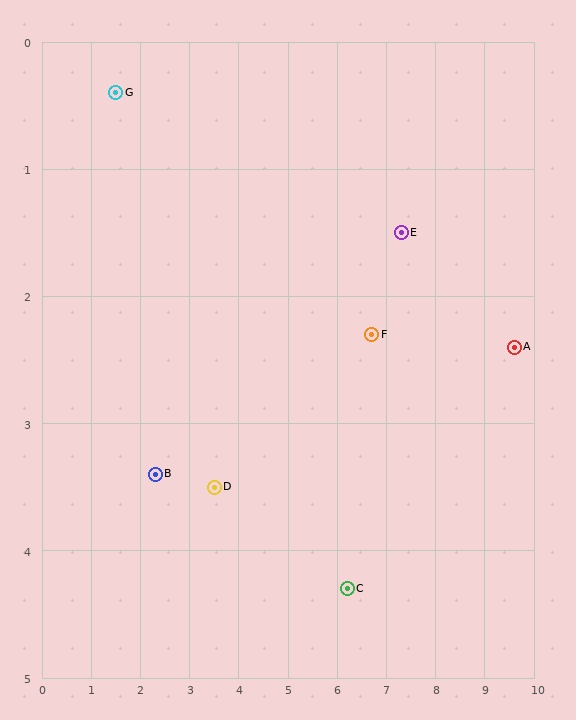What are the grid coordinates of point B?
Point B is at approximately (2.3, 3.4).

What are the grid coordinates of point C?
Point C is at approximately (6.2, 4.3).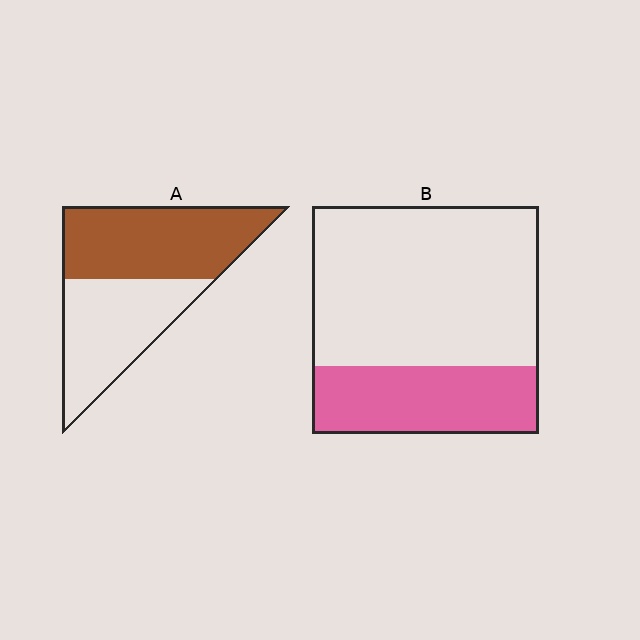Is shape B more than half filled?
No.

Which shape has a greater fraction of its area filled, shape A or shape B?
Shape A.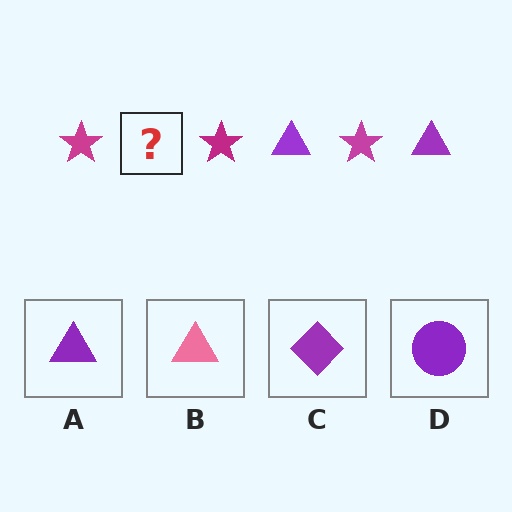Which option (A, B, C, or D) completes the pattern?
A.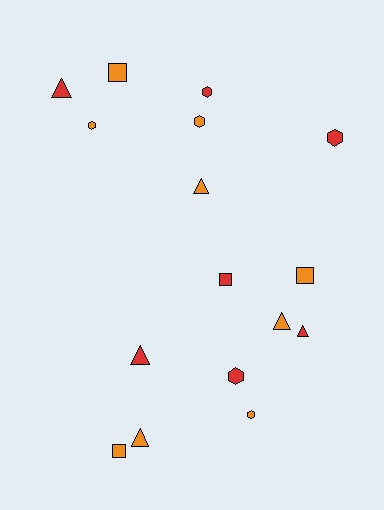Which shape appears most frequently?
Hexagon, with 6 objects.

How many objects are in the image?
There are 16 objects.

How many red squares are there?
There is 1 red square.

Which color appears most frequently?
Orange, with 9 objects.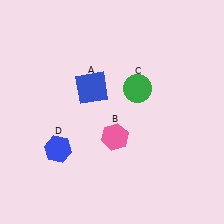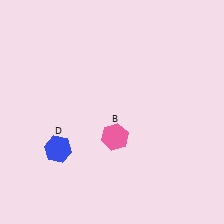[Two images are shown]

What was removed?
The blue square (A), the green circle (C) were removed in Image 2.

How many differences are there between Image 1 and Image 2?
There are 2 differences between the two images.